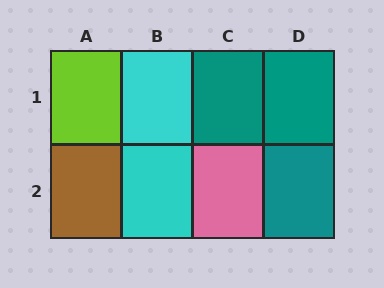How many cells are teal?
3 cells are teal.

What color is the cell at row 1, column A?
Lime.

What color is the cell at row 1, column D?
Teal.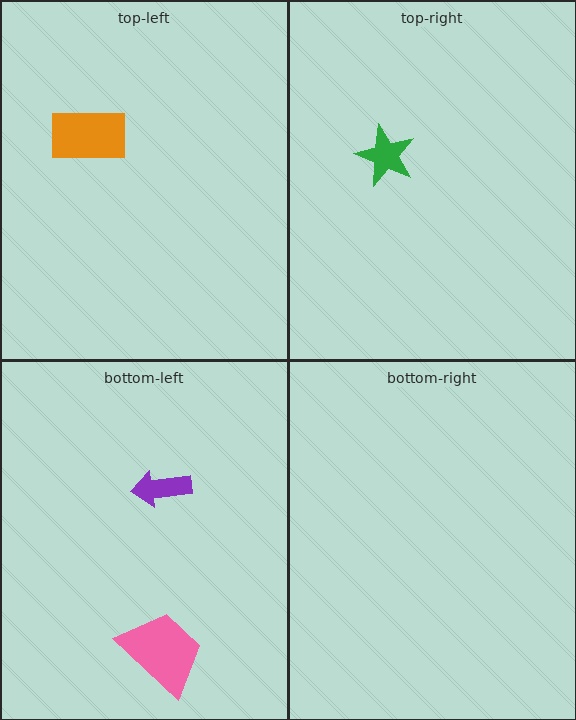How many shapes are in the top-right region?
1.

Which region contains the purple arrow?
The bottom-left region.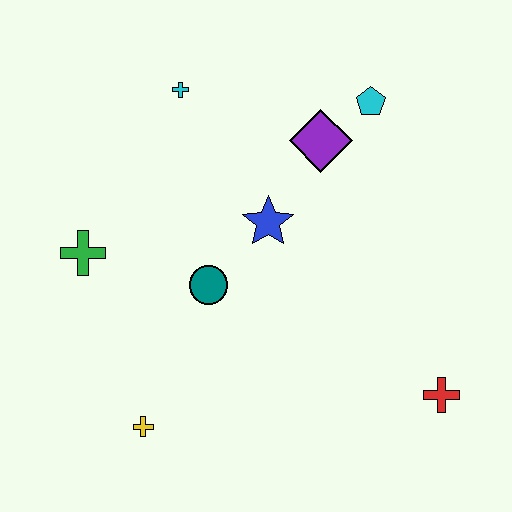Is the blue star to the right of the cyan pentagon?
No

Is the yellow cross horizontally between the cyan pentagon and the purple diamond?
No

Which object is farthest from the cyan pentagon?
The yellow cross is farthest from the cyan pentagon.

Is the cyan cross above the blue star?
Yes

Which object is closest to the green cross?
The teal circle is closest to the green cross.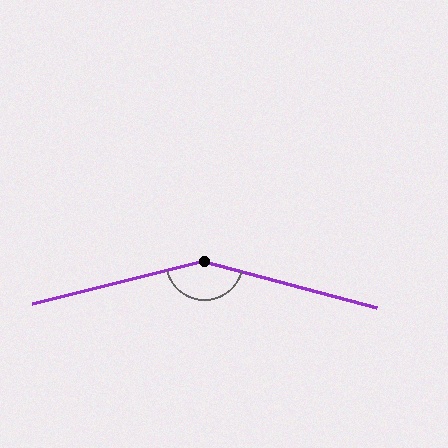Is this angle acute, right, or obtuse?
It is obtuse.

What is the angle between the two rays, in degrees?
Approximately 151 degrees.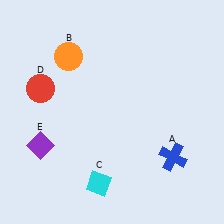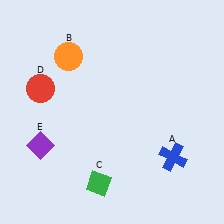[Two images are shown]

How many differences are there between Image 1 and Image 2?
There is 1 difference between the two images.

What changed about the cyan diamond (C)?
In Image 1, C is cyan. In Image 2, it changed to green.